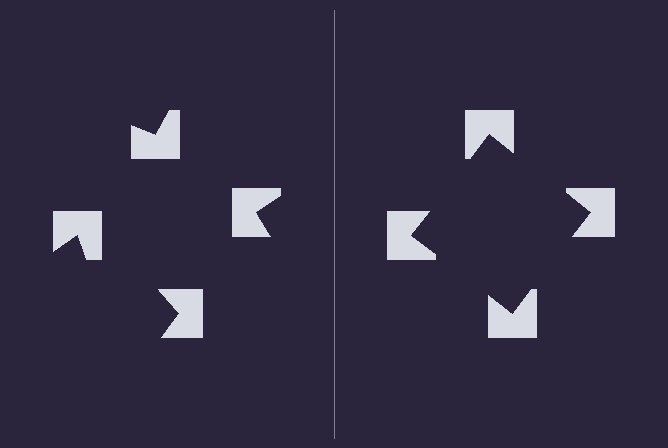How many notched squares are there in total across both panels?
8 — 4 on each side.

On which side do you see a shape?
An illusory square appears on the right side. On the left side the wedge cuts are rotated, so no coherent shape forms.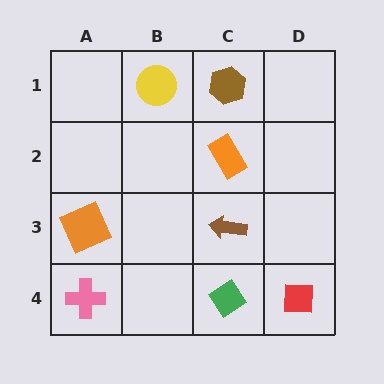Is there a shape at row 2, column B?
No, that cell is empty.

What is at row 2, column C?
An orange rectangle.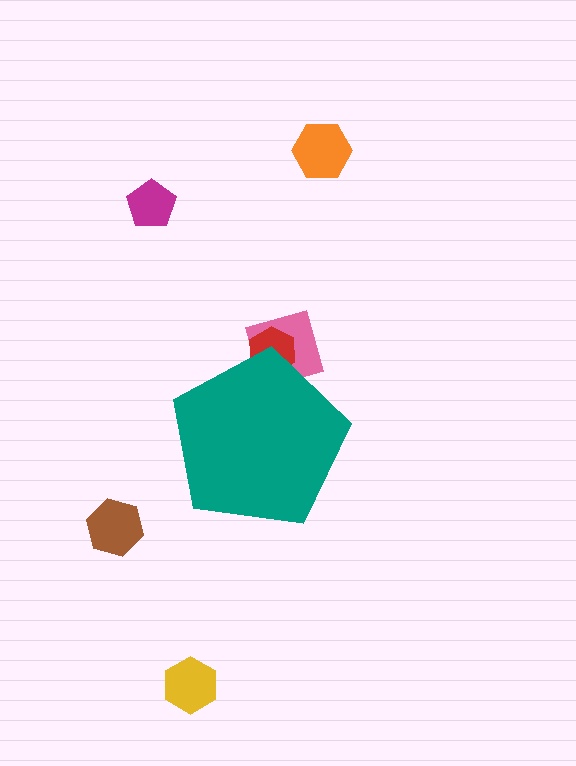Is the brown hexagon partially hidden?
No, the brown hexagon is fully visible.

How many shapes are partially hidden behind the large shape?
2 shapes are partially hidden.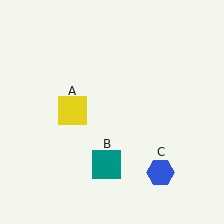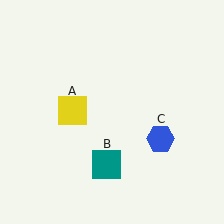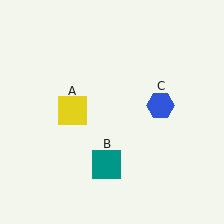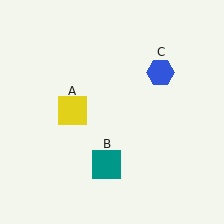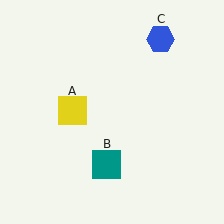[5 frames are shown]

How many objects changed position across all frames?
1 object changed position: blue hexagon (object C).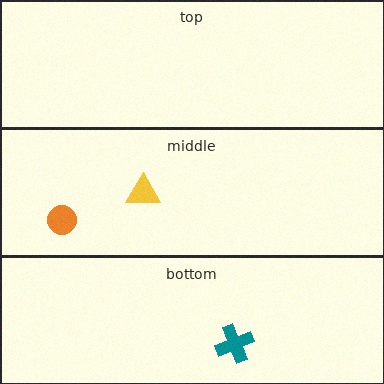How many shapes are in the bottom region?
1.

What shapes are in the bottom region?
The teal cross.